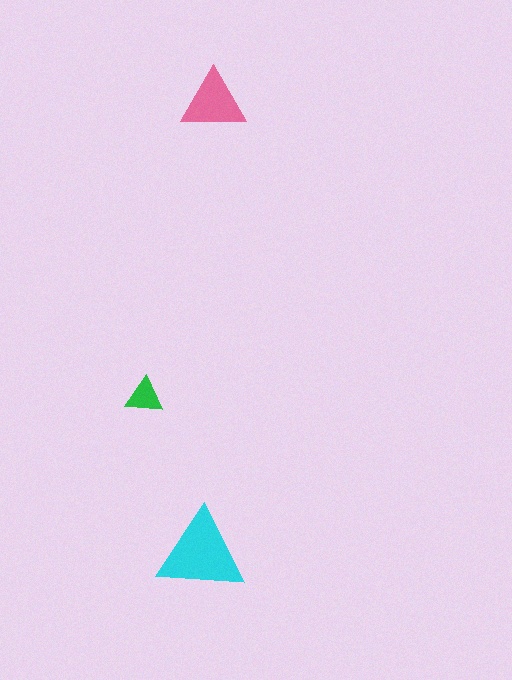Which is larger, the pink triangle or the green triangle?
The pink one.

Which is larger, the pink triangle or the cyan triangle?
The cyan one.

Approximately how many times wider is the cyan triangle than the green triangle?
About 2.5 times wider.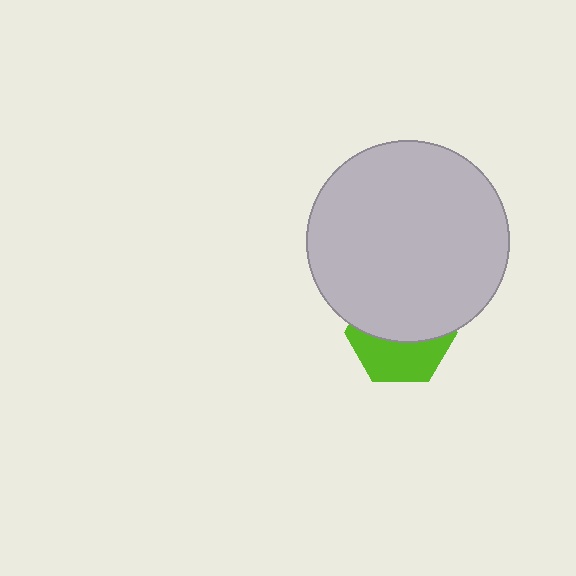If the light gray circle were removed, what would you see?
You would see the complete lime hexagon.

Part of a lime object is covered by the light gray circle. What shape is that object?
It is a hexagon.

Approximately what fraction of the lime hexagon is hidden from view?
Roughly 57% of the lime hexagon is hidden behind the light gray circle.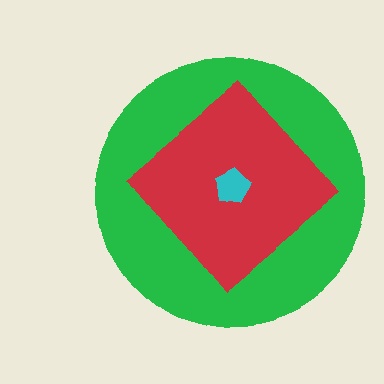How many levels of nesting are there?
3.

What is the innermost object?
The cyan pentagon.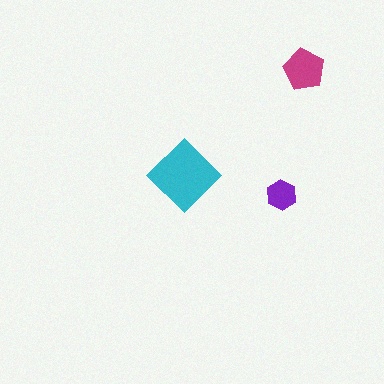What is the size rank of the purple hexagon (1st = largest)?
3rd.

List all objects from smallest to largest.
The purple hexagon, the magenta pentagon, the cyan diamond.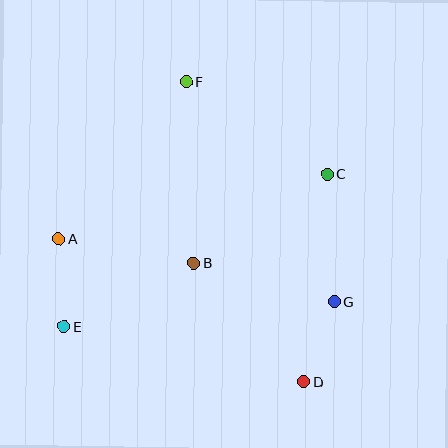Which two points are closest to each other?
Points D and G are closest to each other.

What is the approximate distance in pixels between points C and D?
The distance between C and D is approximately 209 pixels.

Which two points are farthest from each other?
Points D and F are farthest from each other.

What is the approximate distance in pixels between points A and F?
The distance between A and F is approximately 203 pixels.